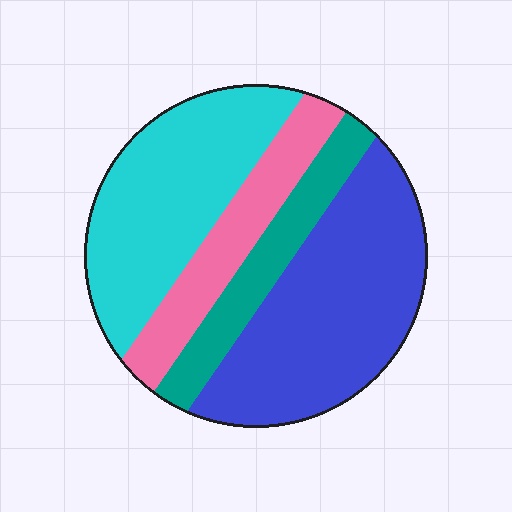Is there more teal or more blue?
Blue.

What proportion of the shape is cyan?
Cyan takes up between a sixth and a third of the shape.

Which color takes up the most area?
Blue, at roughly 40%.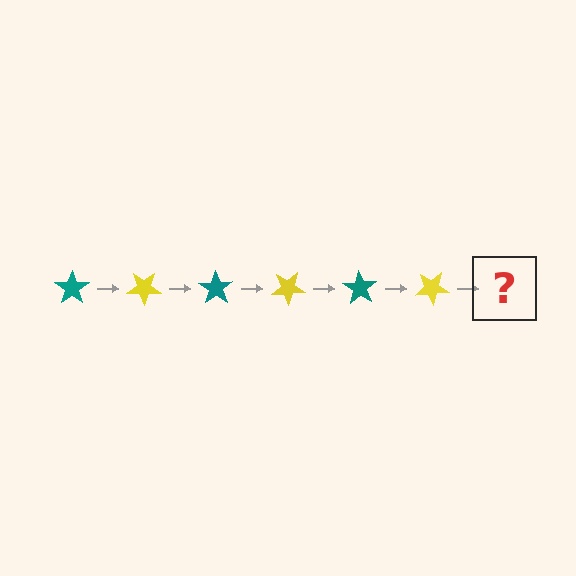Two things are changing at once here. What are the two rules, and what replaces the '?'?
The two rules are that it rotates 35 degrees each step and the color cycles through teal and yellow. The '?' should be a teal star, rotated 210 degrees from the start.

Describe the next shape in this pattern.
It should be a teal star, rotated 210 degrees from the start.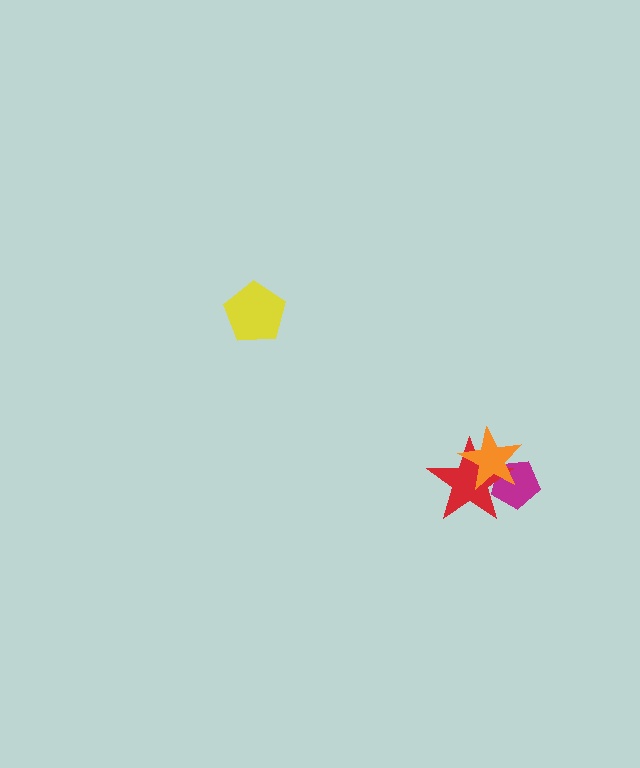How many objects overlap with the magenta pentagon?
2 objects overlap with the magenta pentagon.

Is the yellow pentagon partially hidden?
No, no other shape covers it.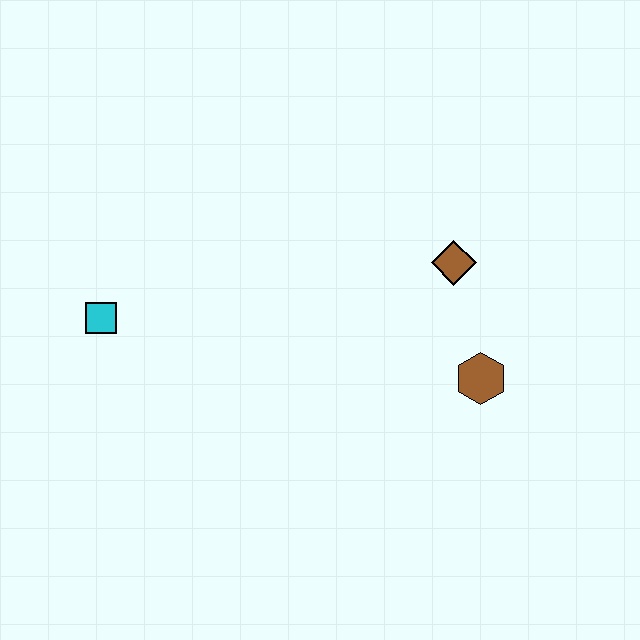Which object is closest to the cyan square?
The brown diamond is closest to the cyan square.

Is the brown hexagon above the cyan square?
No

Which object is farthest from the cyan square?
The brown hexagon is farthest from the cyan square.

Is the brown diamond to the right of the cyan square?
Yes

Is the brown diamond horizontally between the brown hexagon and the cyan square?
Yes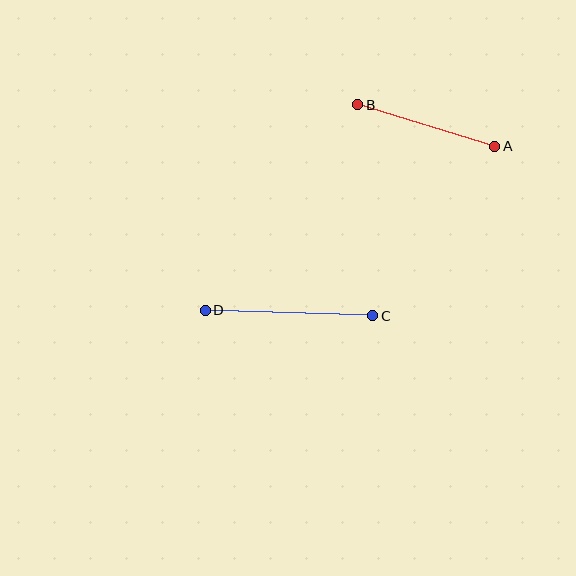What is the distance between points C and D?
The distance is approximately 168 pixels.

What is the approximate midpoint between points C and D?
The midpoint is at approximately (289, 313) pixels.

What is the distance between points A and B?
The distance is approximately 143 pixels.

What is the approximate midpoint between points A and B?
The midpoint is at approximately (426, 126) pixels.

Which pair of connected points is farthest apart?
Points C and D are farthest apart.